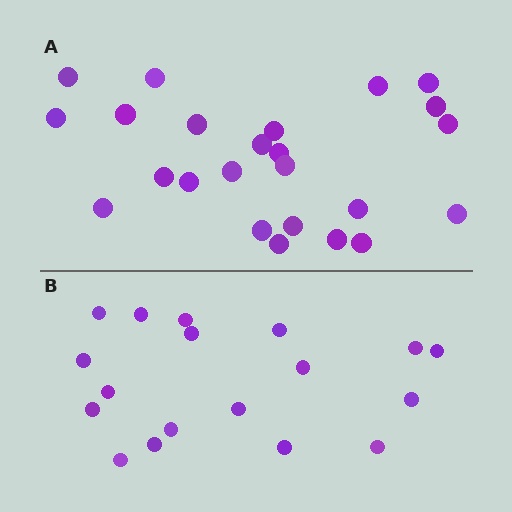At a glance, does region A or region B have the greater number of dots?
Region A (the top region) has more dots.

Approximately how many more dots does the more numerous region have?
Region A has about 6 more dots than region B.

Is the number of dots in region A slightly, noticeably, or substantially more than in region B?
Region A has noticeably more, but not dramatically so. The ratio is roughly 1.3 to 1.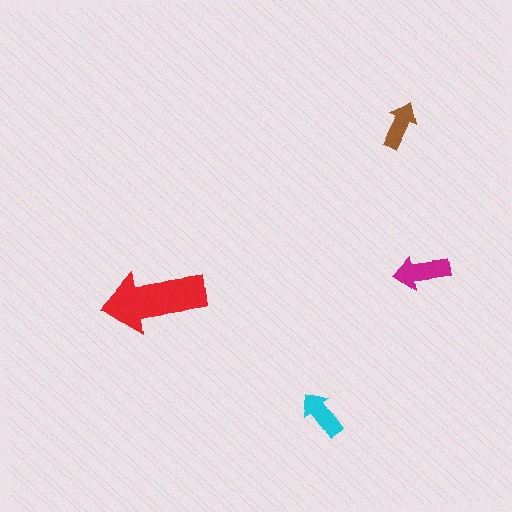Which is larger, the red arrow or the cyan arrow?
The red one.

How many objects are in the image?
There are 4 objects in the image.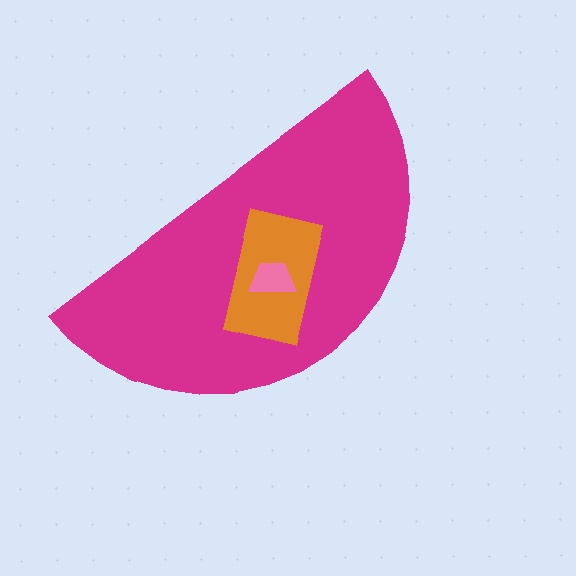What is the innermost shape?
The pink trapezoid.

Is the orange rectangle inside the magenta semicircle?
Yes.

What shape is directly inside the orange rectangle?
The pink trapezoid.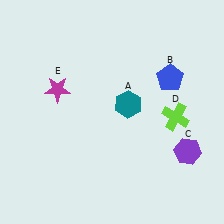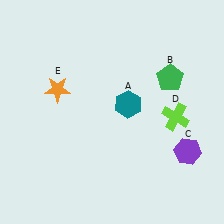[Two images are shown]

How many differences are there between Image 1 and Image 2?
There are 2 differences between the two images.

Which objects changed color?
B changed from blue to green. E changed from magenta to orange.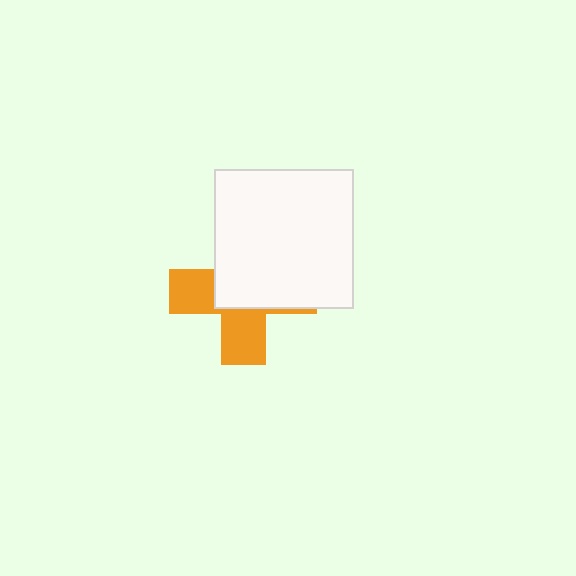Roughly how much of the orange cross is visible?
A small part of it is visible (roughly 42%).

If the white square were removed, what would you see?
You would see the complete orange cross.